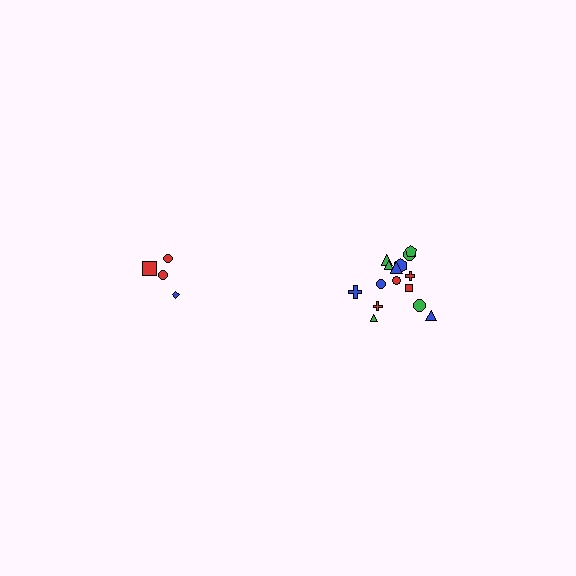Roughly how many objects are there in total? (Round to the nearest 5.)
Roughly 20 objects in total.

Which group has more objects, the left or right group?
The right group.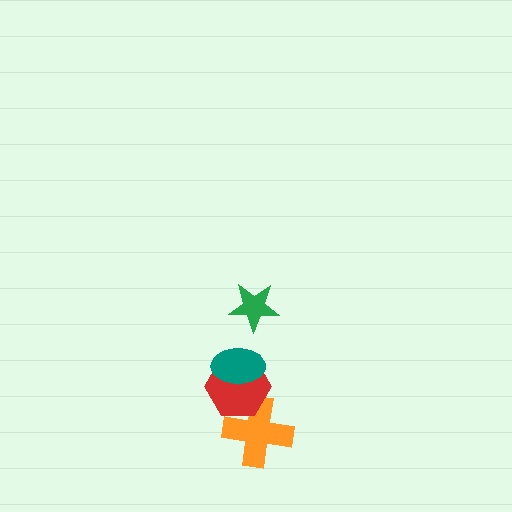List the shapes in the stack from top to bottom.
From top to bottom: the green star, the teal ellipse, the red hexagon, the orange cross.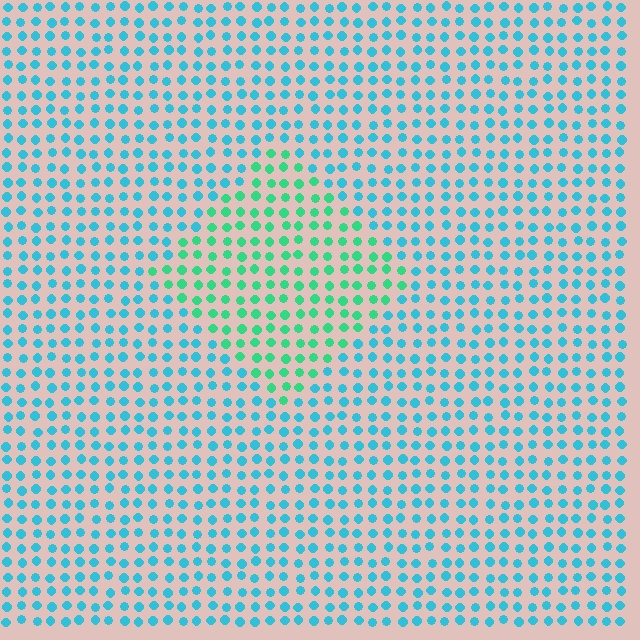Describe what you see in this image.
The image is filled with small cyan elements in a uniform arrangement. A diamond-shaped region is visible where the elements are tinted to a slightly different hue, forming a subtle color boundary.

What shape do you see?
I see a diamond.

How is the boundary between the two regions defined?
The boundary is defined purely by a slight shift in hue (about 39 degrees). Spacing, size, and orientation are identical on both sides.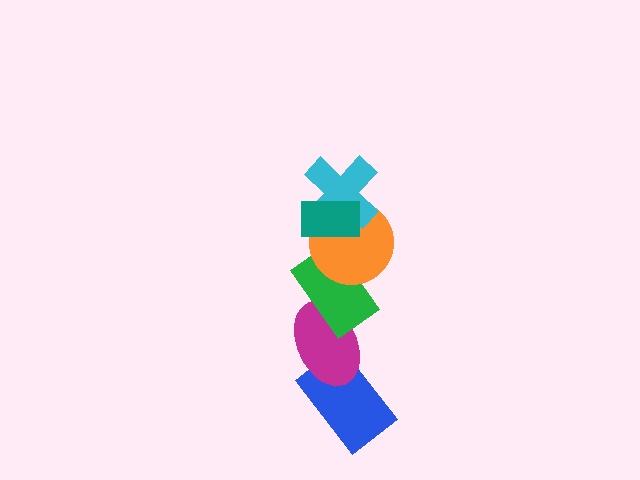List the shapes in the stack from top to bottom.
From top to bottom: the teal rectangle, the cyan cross, the orange circle, the green rectangle, the magenta ellipse, the blue rectangle.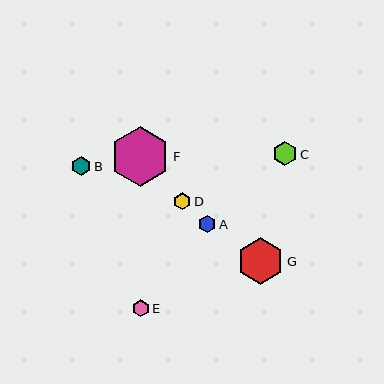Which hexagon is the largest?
Hexagon F is the largest with a size of approximately 60 pixels.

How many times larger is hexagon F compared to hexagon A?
Hexagon F is approximately 3.4 times the size of hexagon A.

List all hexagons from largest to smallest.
From largest to smallest: F, G, C, B, A, D, E.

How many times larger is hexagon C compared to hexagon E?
Hexagon C is approximately 1.4 times the size of hexagon E.